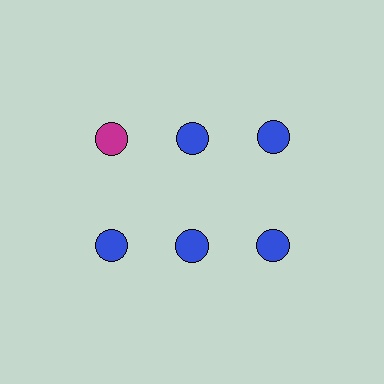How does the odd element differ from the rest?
It has a different color: magenta instead of blue.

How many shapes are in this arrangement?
There are 6 shapes arranged in a grid pattern.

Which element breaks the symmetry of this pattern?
The magenta circle in the top row, leftmost column breaks the symmetry. All other shapes are blue circles.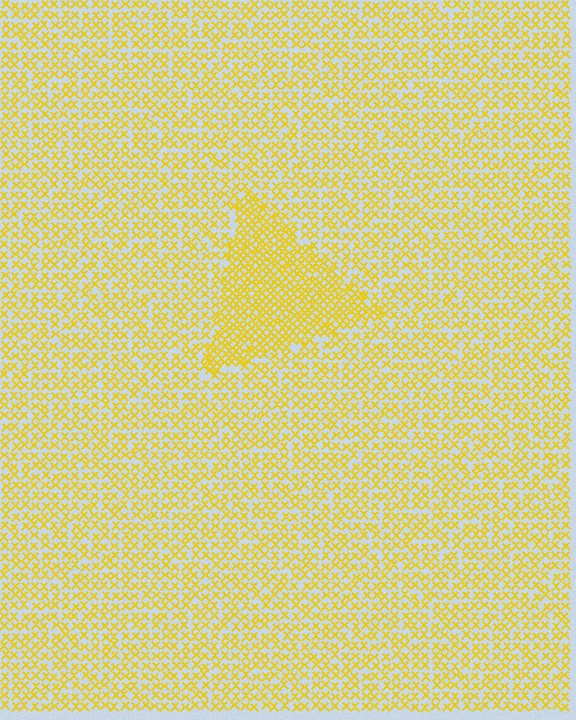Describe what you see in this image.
The image contains small yellow elements arranged at two different densities. A triangle-shaped region is visible where the elements are more densely packed than the surrounding area.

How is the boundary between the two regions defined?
The boundary is defined by a change in element density (approximately 1.7x ratio). All elements are the same color, size, and shape.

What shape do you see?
I see a triangle.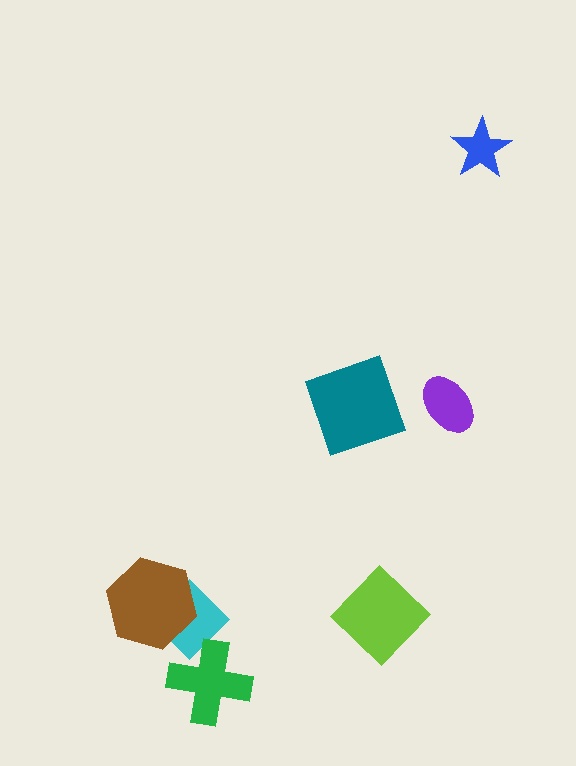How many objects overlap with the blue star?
0 objects overlap with the blue star.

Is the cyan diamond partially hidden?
Yes, it is partially covered by another shape.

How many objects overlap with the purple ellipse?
0 objects overlap with the purple ellipse.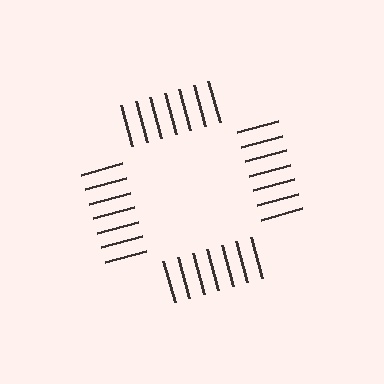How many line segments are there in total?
28 — 7 along each of the 4 edges.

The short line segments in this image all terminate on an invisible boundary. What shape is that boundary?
An illusory square — the line segments terminate on its edges but no continuous stroke is drawn.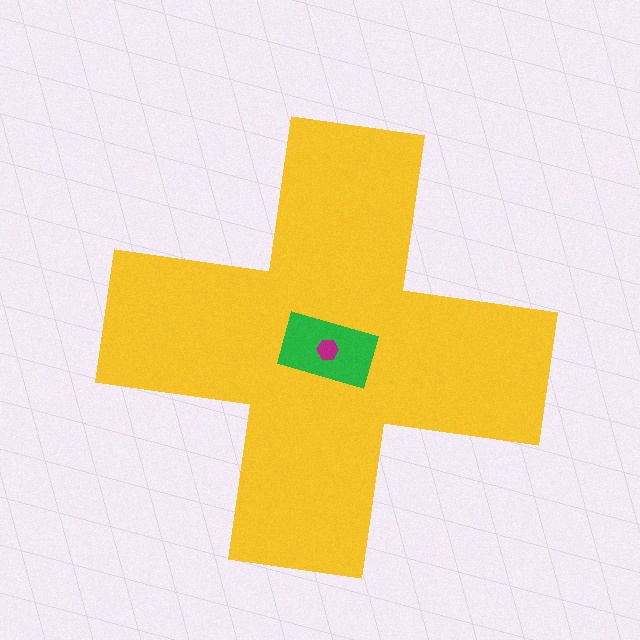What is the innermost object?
The magenta hexagon.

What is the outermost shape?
The yellow cross.